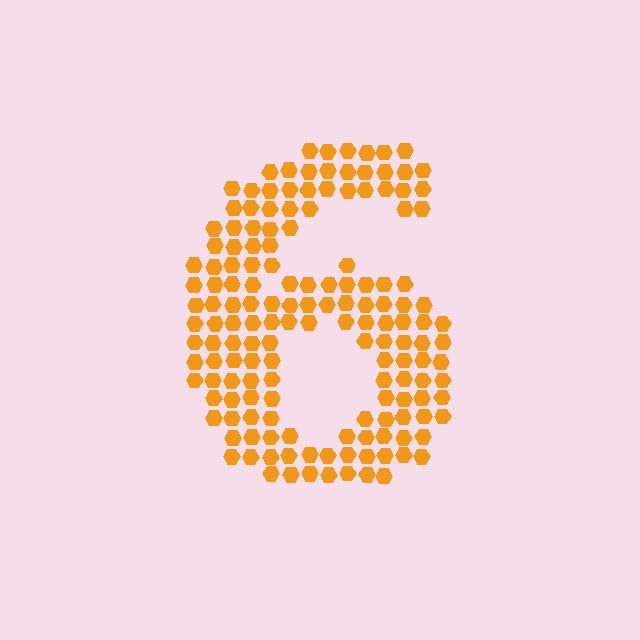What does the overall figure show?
The overall figure shows the digit 6.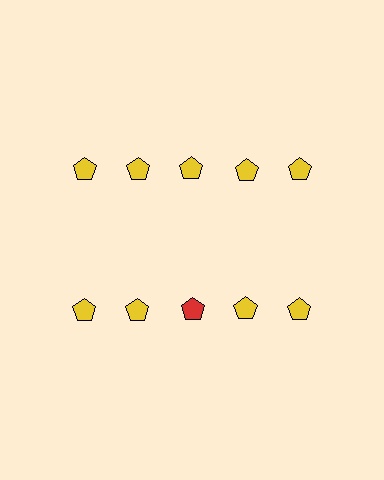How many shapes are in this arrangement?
There are 10 shapes arranged in a grid pattern.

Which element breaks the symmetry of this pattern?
The red pentagon in the second row, center column breaks the symmetry. All other shapes are yellow pentagons.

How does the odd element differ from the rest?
It has a different color: red instead of yellow.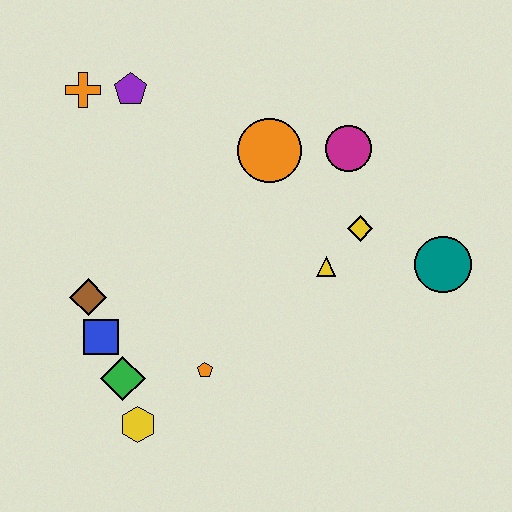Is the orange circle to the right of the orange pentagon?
Yes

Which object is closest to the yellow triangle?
The yellow diamond is closest to the yellow triangle.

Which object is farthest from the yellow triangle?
The orange cross is farthest from the yellow triangle.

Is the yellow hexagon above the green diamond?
No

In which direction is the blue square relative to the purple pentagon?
The blue square is below the purple pentagon.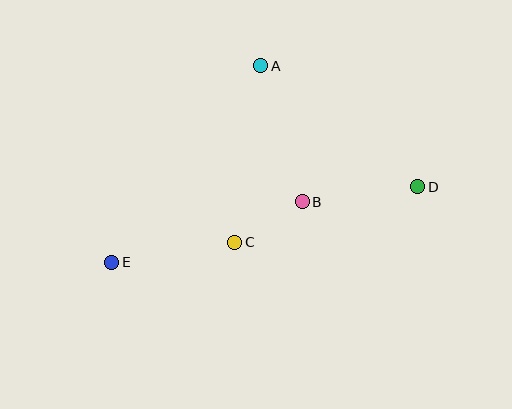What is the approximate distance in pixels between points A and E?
The distance between A and E is approximately 246 pixels.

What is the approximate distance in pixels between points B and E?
The distance between B and E is approximately 200 pixels.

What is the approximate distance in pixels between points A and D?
The distance between A and D is approximately 198 pixels.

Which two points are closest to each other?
Points B and C are closest to each other.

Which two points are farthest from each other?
Points D and E are farthest from each other.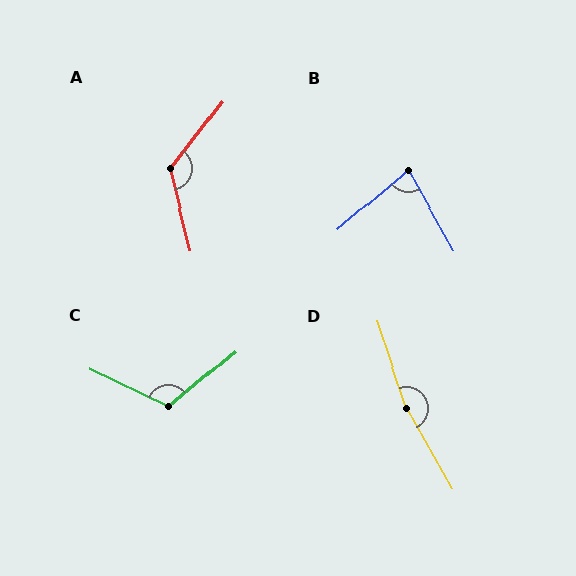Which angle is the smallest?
B, at approximately 79 degrees.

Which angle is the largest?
D, at approximately 169 degrees.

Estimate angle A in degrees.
Approximately 128 degrees.